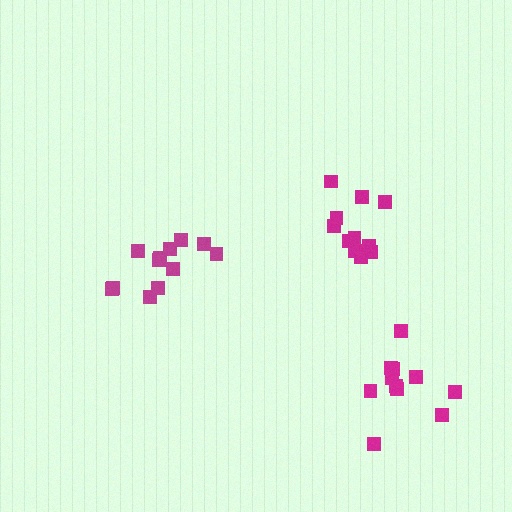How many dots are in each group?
Group 1: 11 dots, Group 2: 12 dots, Group 3: 11 dots (34 total).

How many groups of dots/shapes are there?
There are 3 groups.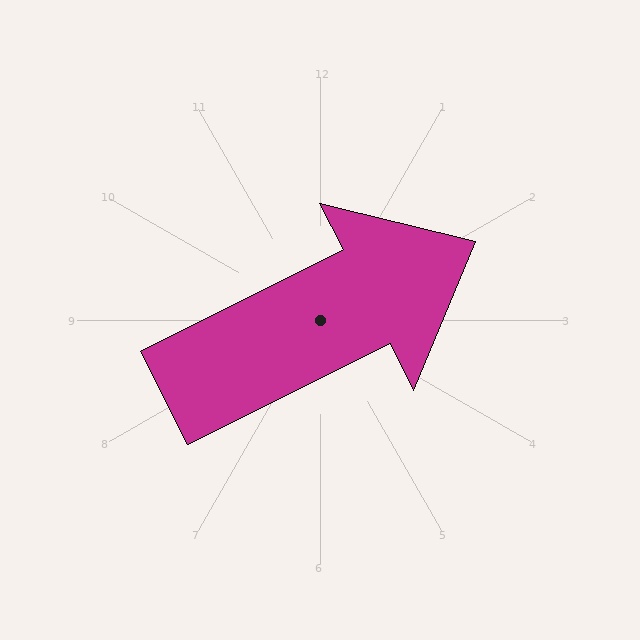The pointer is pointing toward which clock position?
Roughly 2 o'clock.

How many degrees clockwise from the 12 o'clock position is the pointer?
Approximately 63 degrees.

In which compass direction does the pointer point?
Northeast.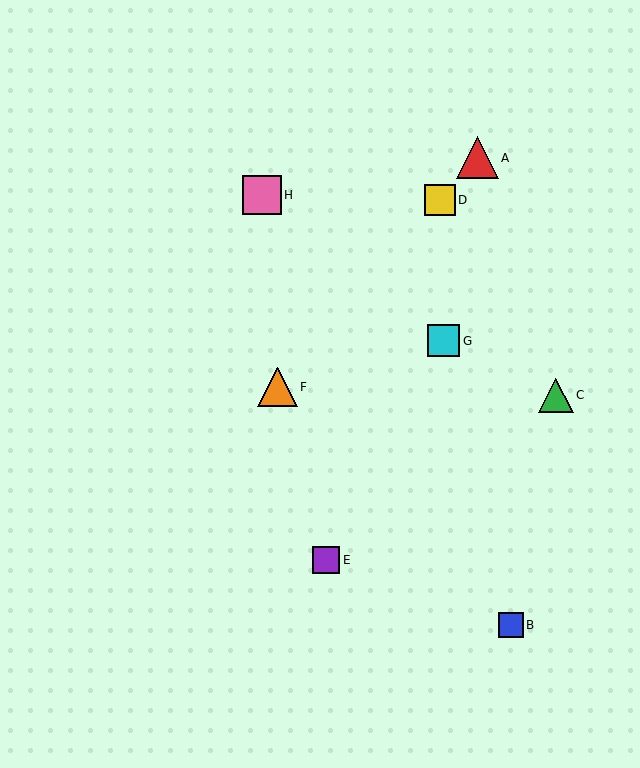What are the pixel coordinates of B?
Object B is at (511, 625).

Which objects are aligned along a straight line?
Objects A, D, F are aligned along a straight line.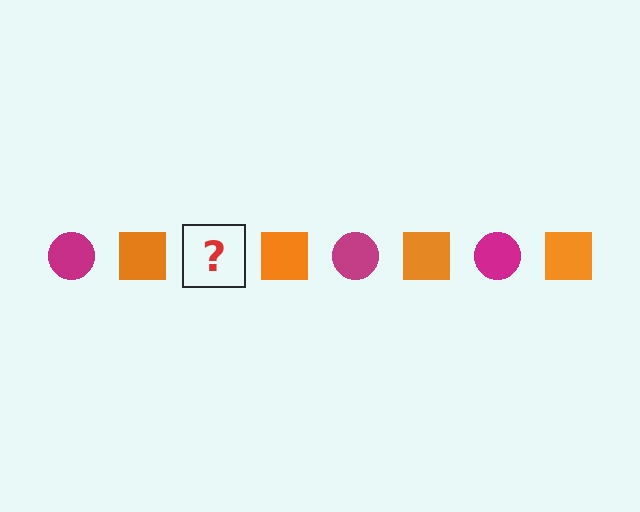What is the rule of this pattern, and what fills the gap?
The rule is that the pattern alternates between magenta circle and orange square. The gap should be filled with a magenta circle.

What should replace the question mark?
The question mark should be replaced with a magenta circle.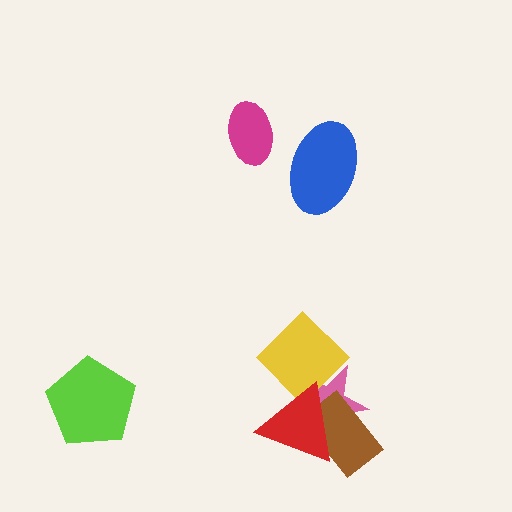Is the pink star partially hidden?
Yes, it is partially covered by another shape.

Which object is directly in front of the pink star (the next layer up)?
The brown rectangle is directly in front of the pink star.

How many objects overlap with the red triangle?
3 objects overlap with the red triangle.